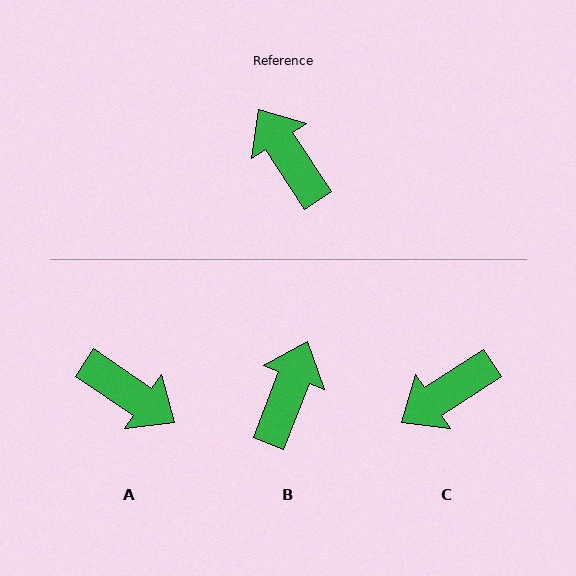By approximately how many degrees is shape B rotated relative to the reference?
Approximately 54 degrees clockwise.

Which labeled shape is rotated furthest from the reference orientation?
A, about 157 degrees away.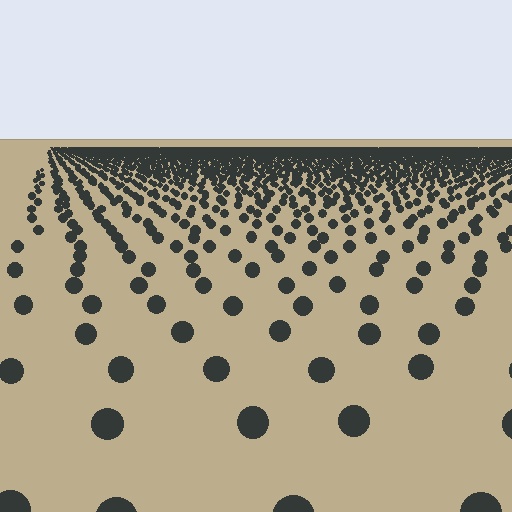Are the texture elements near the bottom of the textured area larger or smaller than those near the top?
Larger. Near the bottom, elements are closer to the viewer and appear at a bigger on-screen size.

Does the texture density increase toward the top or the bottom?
Density increases toward the top.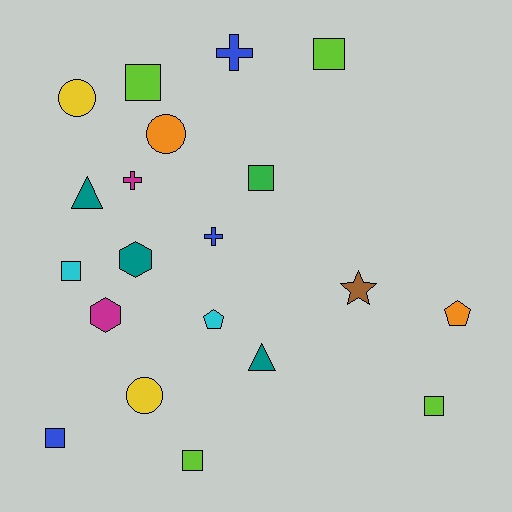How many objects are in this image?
There are 20 objects.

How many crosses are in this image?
There are 3 crosses.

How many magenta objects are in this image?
There are 2 magenta objects.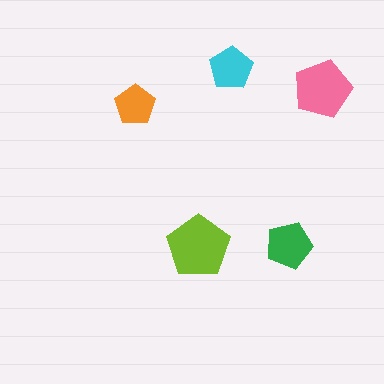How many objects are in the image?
There are 5 objects in the image.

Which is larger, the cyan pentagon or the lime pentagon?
The lime one.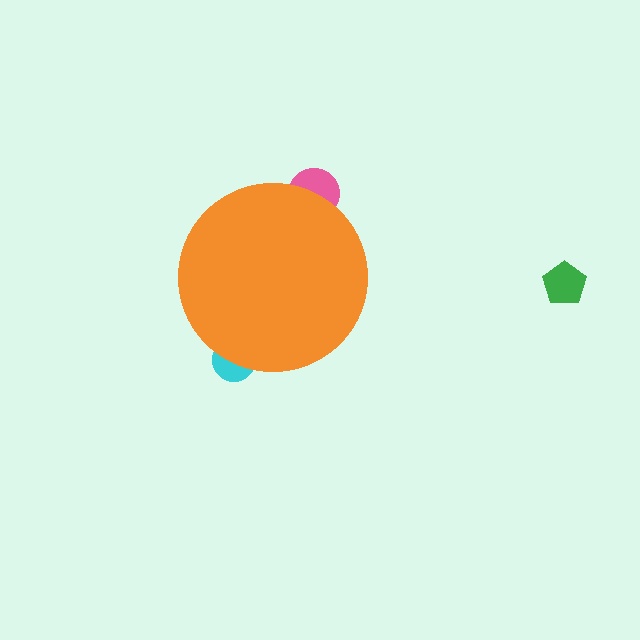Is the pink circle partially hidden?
Yes, the pink circle is partially hidden behind the orange circle.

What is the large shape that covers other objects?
An orange circle.